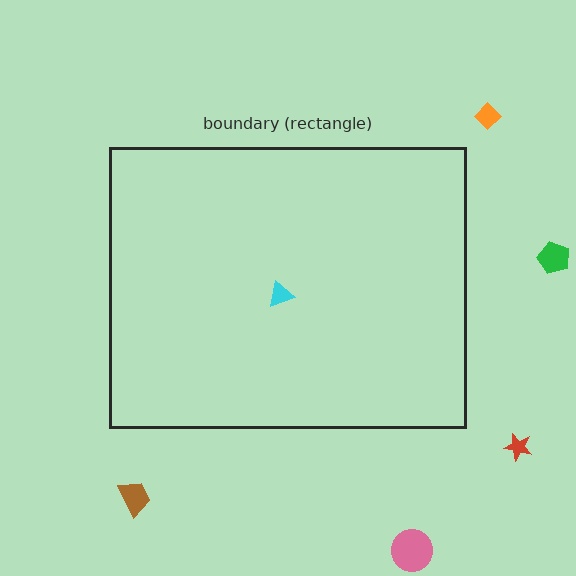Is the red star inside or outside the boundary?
Outside.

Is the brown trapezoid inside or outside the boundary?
Outside.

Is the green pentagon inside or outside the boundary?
Outside.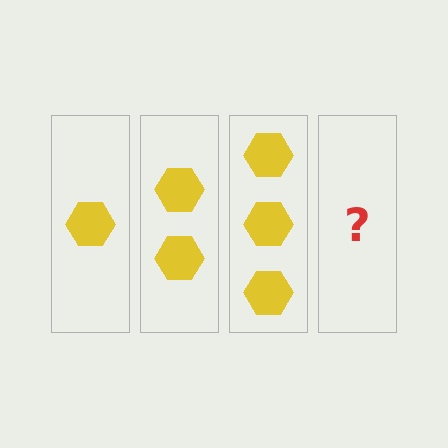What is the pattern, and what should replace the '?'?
The pattern is that each step adds one more hexagon. The '?' should be 4 hexagons.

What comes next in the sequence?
The next element should be 4 hexagons.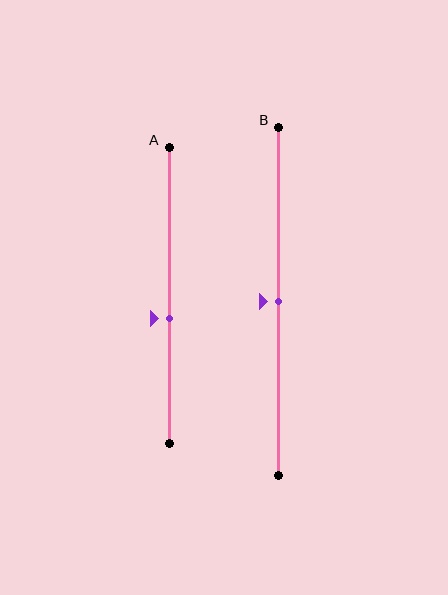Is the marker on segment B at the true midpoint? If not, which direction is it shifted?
Yes, the marker on segment B is at the true midpoint.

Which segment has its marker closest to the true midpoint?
Segment B has its marker closest to the true midpoint.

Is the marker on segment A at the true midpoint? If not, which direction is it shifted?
No, the marker on segment A is shifted downward by about 8% of the segment length.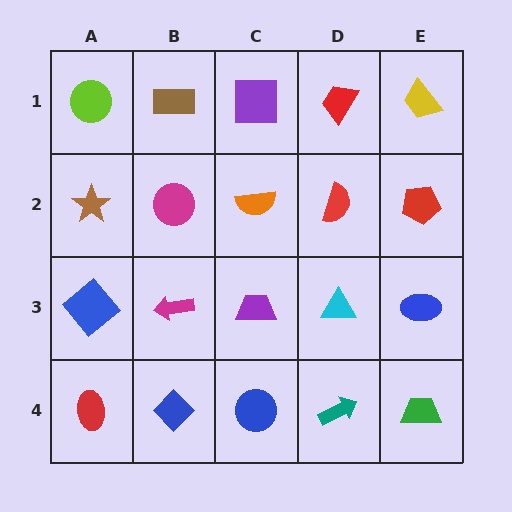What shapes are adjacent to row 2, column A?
A lime circle (row 1, column A), a blue diamond (row 3, column A), a magenta circle (row 2, column B).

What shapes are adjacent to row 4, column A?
A blue diamond (row 3, column A), a blue diamond (row 4, column B).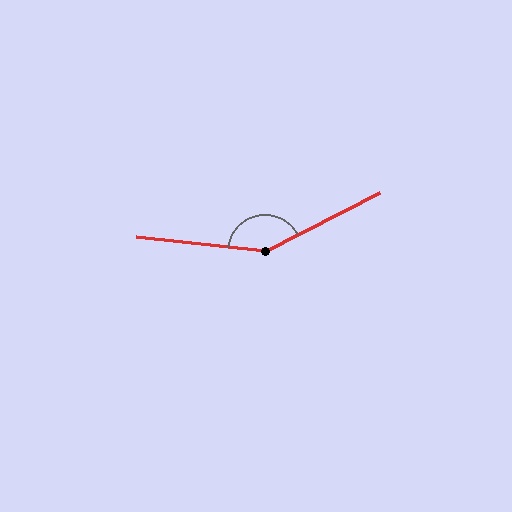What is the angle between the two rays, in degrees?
Approximately 146 degrees.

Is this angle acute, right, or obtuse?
It is obtuse.